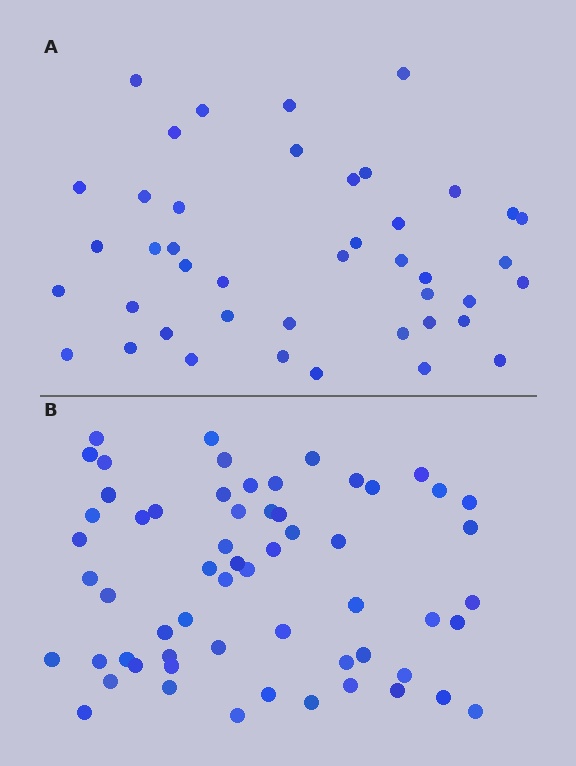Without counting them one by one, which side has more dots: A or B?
Region B (the bottom region) has more dots.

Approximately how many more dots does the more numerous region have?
Region B has approximately 15 more dots than region A.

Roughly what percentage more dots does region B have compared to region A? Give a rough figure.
About 40% more.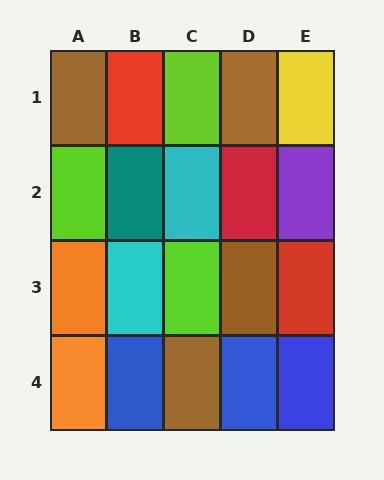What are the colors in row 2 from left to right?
Lime, teal, cyan, red, purple.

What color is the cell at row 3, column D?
Brown.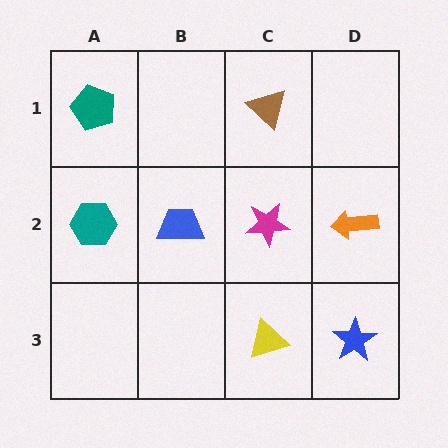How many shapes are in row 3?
2 shapes.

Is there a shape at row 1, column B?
No, that cell is empty.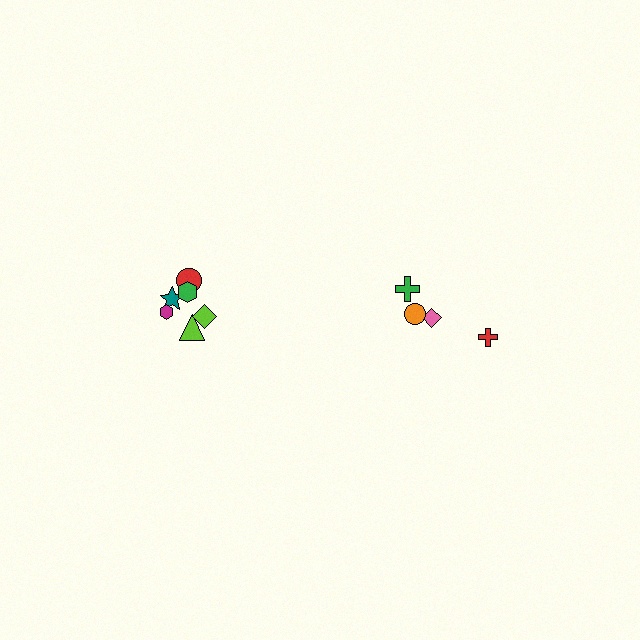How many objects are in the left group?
There are 6 objects.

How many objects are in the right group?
There are 4 objects.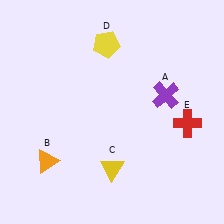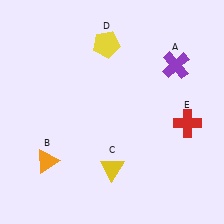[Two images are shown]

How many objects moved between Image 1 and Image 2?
1 object moved between the two images.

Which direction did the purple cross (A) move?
The purple cross (A) moved up.